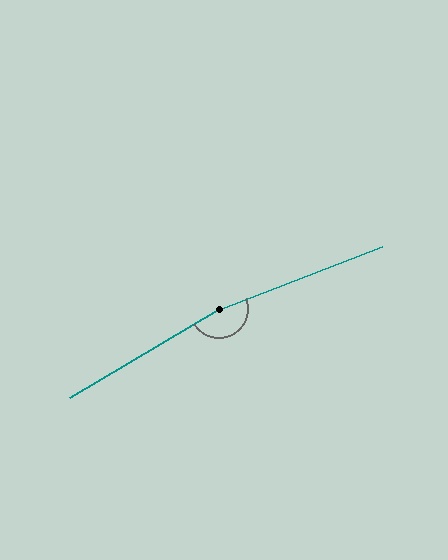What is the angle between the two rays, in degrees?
Approximately 170 degrees.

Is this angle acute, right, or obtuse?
It is obtuse.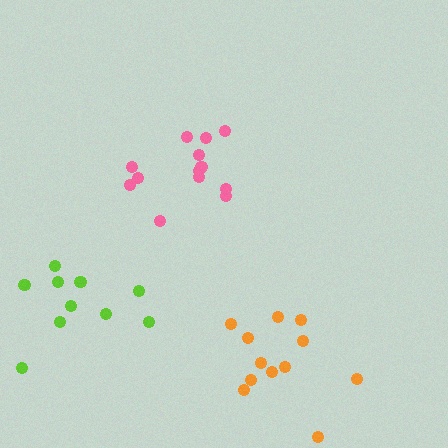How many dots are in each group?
Group 1: 10 dots, Group 2: 13 dots, Group 3: 12 dots (35 total).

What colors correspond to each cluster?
The clusters are colored: lime, pink, orange.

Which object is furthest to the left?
The lime cluster is leftmost.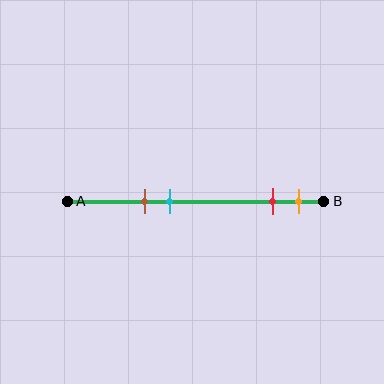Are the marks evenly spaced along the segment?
No, the marks are not evenly spaced.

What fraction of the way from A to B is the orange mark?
The orange mark is approximately 90% (0.9) of the way from A to B.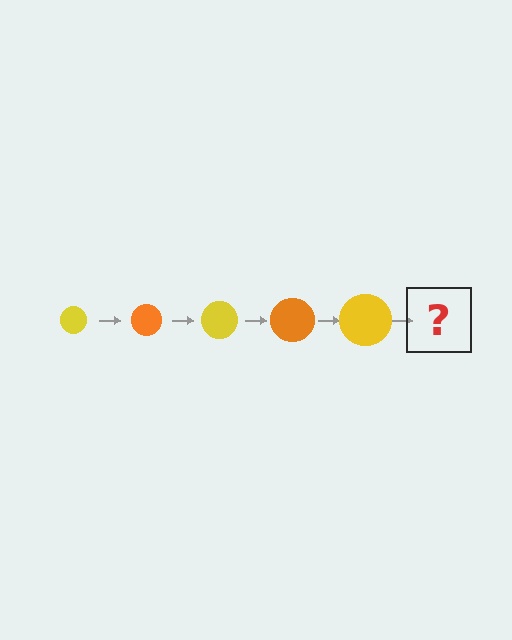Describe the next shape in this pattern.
It should be an orange circle, larger than the previous one.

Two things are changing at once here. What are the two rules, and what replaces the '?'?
The two rules are that the circle grows larger each step and the color cycles through yellow and orange. The '?' should be an orange circle, larger than the previous one.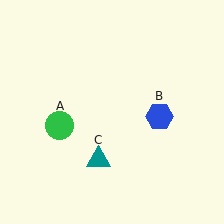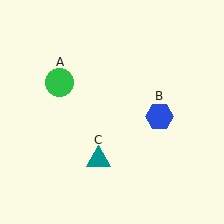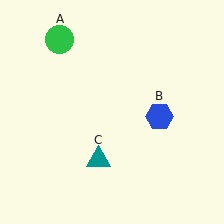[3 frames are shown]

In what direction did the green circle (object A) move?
The green circle (object A) moved up.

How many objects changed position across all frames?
1 object changed position: green circle (object A).